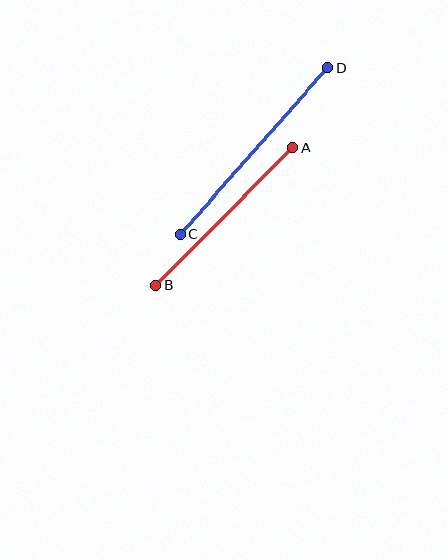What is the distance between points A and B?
The distance is approximately 195 pixels.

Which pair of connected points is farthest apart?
Points C and D are farthest apart.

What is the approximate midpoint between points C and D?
The midpoint is at approximately (254, 151) pixels.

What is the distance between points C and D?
The distance is approximately 222 pixels.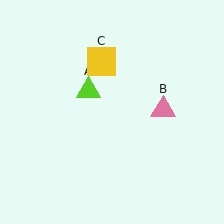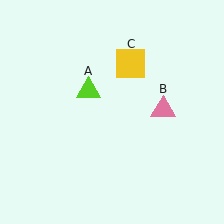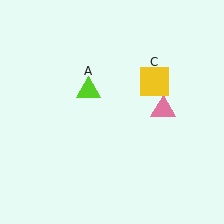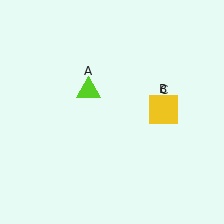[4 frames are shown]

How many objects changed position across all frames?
1 object changed position: yellow square (object C).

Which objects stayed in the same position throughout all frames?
Lime triangle (object A) and pink triangle (object B) remained stationary.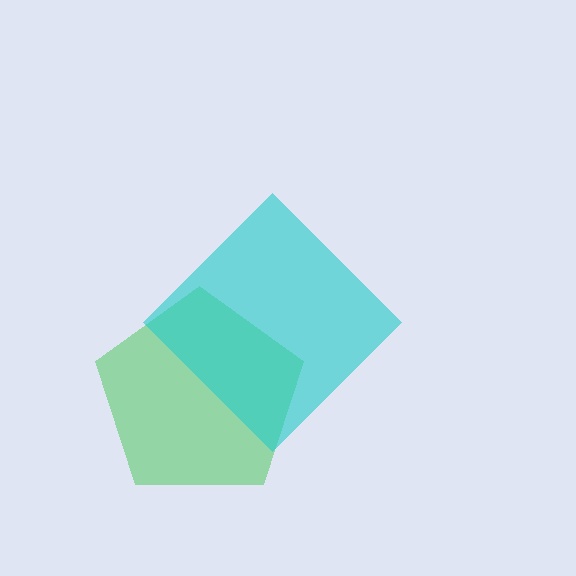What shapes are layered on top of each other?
The layered shapes are: a green pentagon, a cyan diamond.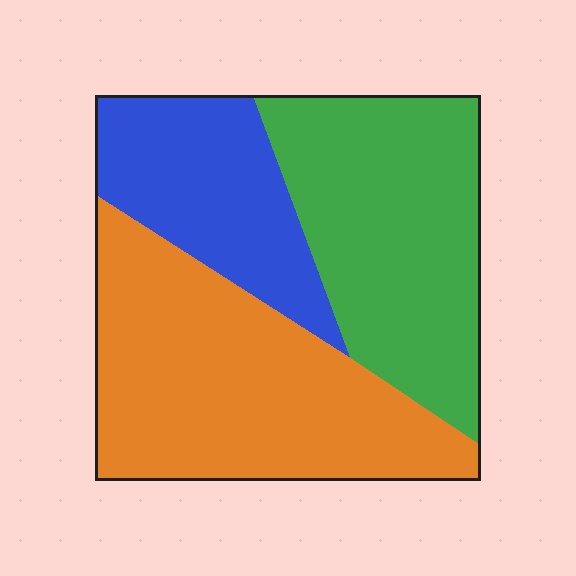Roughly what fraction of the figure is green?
Green takes up about three eighths (3/8) of the figure.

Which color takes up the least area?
Blue, at roughly 20%.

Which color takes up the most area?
Orange, at roughly 40%.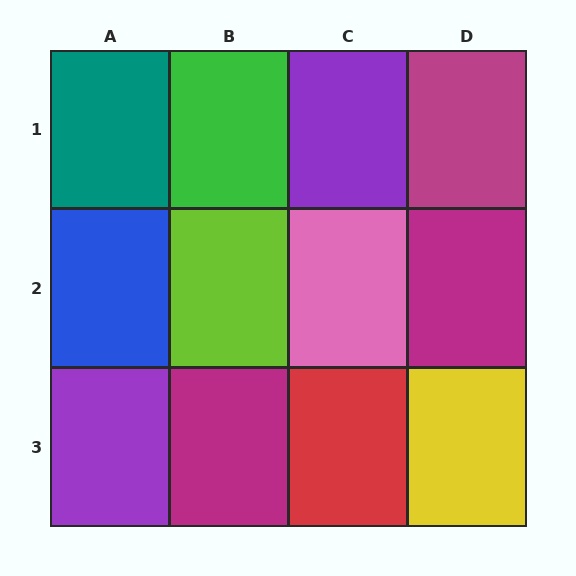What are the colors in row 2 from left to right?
Blue, lime, pink, magenta.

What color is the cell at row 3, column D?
Yellow.